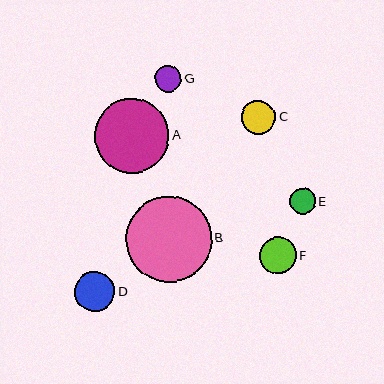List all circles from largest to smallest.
From largest to smallest: B, A, D, F, C, G, E.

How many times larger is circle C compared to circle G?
Circle C is approximately 1.3 times the size of circle G.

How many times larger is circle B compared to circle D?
Circle B is approximately 2.2 times the size of circle D.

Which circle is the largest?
Circle B is the largest with a size of approximately 86 pixels.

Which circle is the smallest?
Circle E is the smallest with a size of approximately 26 pixels.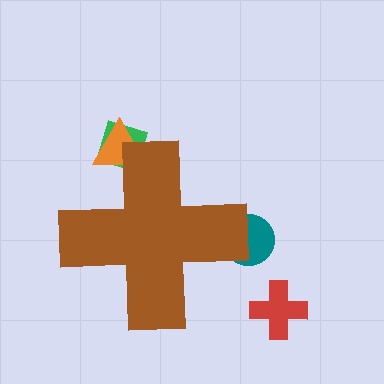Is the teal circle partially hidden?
Yes, the teal circle is partially hidden behind the brown cross.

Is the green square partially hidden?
Yes, the green square is partially hidden behind the brown cross.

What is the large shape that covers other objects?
A brown cross.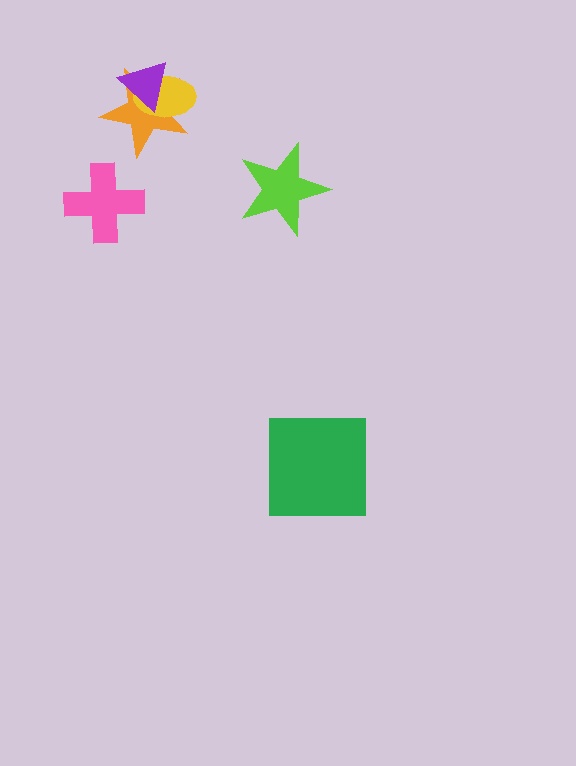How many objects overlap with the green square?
0 objects overlap with the green square.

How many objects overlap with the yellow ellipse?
2 objects overlap with the yellow ellipse.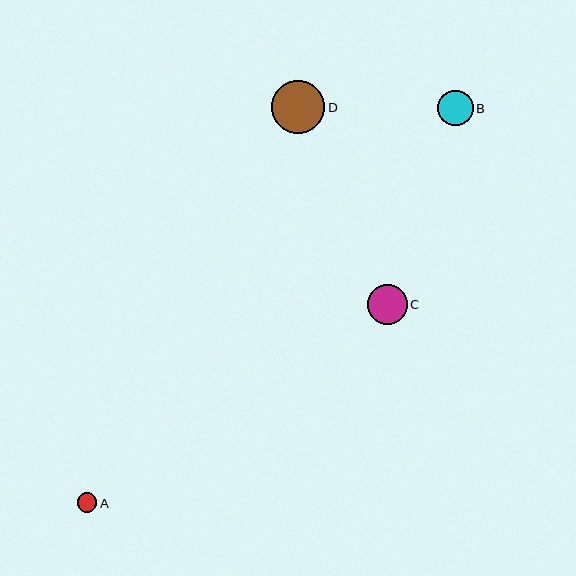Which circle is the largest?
Circle D is the largest with a size of approximately 53 pixels.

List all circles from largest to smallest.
From largest to smallest: D, C, B, A.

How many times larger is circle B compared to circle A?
Circle B is approximately 1.8 times the size of circle A.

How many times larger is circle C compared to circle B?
Circle C is approximately 1.1 times the size of circle B.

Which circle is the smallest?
Circle A is the smallest with a size of approximately 20 pixels.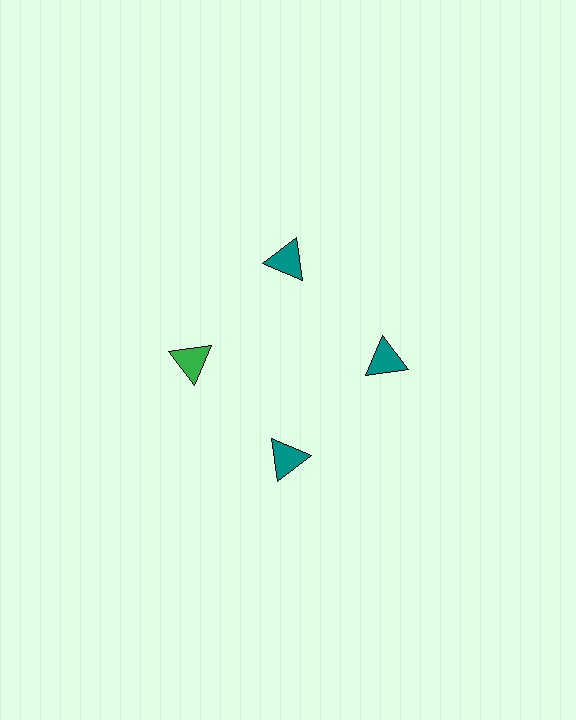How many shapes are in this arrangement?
There are 4 shapes arranged in a ring pattern.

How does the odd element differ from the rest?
It has a different color: green instead of teal.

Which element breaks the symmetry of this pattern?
The green triangle at roughly the 9 o'clock position breaks the symmetry. All other shapes are teal triangles.